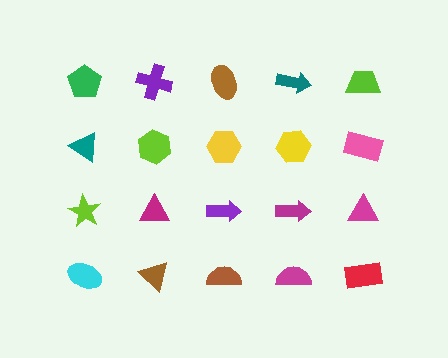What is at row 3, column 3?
A purple arrow.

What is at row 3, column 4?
A magenta arrow.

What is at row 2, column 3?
A yellow hexagon.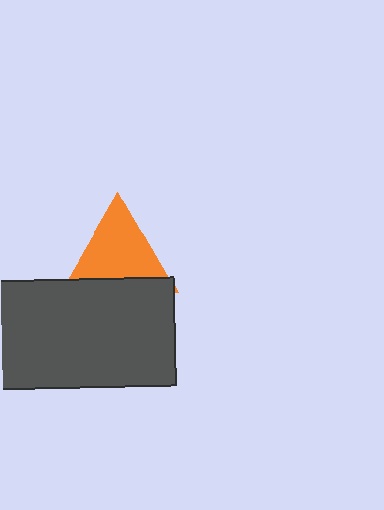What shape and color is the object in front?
The object in front is a dark gray rectangle.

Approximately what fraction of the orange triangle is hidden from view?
Roughly 31% of the orange triangle is hidden behind the dark gray rectangle.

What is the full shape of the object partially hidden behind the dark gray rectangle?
The partially hidden object is an orange triangle.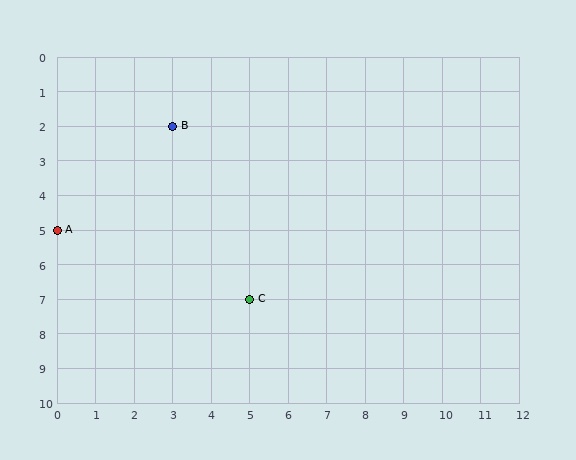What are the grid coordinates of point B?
Point B is at grid coordinates (3, 2).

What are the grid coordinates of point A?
Point A is at grid coordinates (0, 5).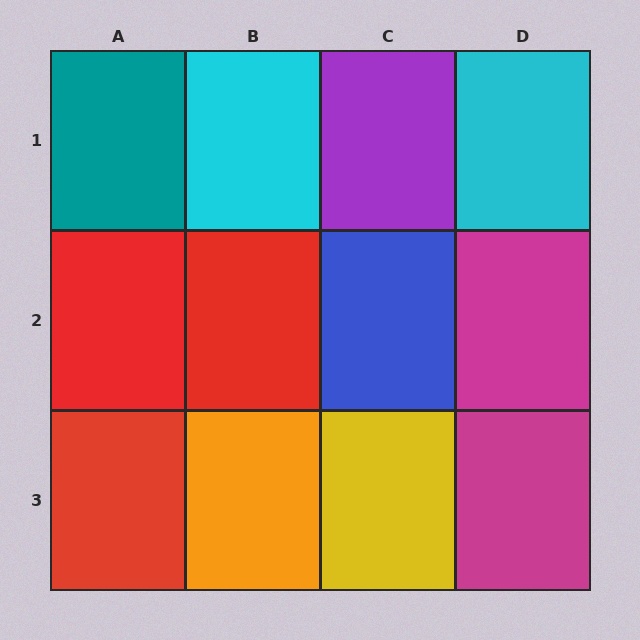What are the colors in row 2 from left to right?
Red, red, blue, magenta.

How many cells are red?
3 cells are red.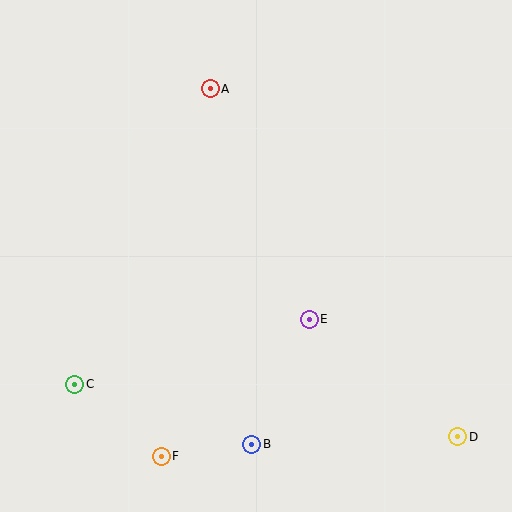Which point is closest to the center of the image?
Point E at (309, 319) is closest to the center.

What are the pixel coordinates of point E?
Point E is at (309, 319).